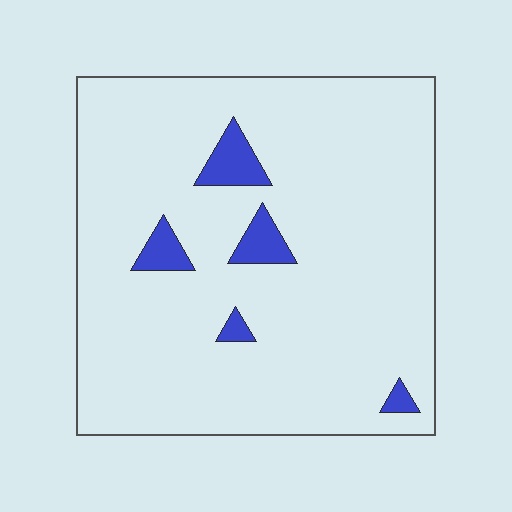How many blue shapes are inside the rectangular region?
5.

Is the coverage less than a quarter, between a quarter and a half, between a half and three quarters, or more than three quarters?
Less than a quarter.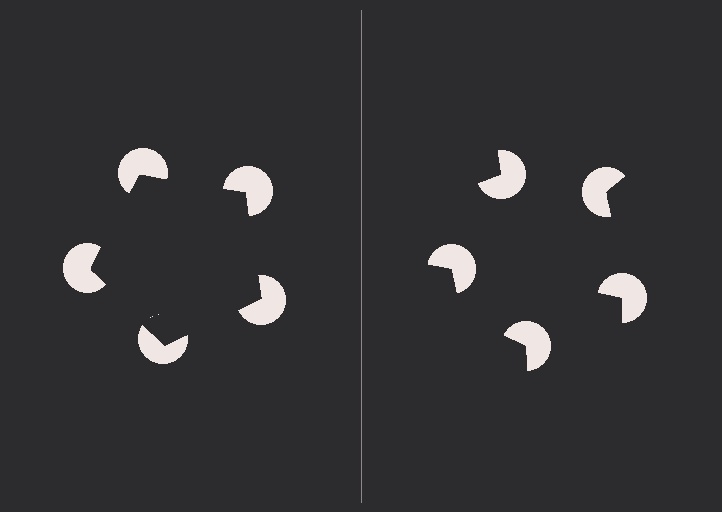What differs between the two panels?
The pac-man discs are positioned identically on both sides; only the wedge orientations differ. On the left they align to a pentagon; on the right they are misaligned.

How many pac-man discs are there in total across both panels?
10 — 5 on each side.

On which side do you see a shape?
An illusory pentagon appears on the left side. On the right side the wedge cuts are rotated, so no coherent shape forms.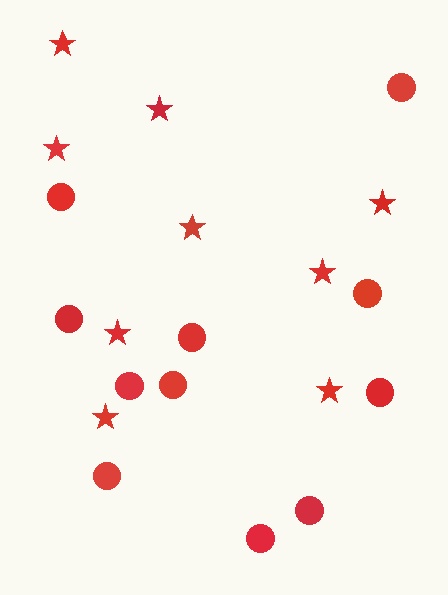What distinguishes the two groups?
There are 2 groups: one group of stars (9) and one group of circles (11).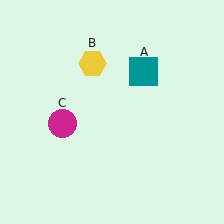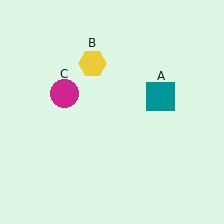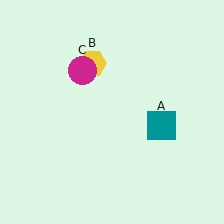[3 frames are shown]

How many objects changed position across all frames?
2 objects changed position: teal square (object A), magenta circle (object C).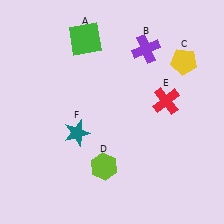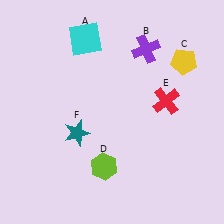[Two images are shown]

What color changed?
The square (A) changed from green in Image 1 to cyan in Image 2.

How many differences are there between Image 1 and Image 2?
There is 1 difference between the two images.